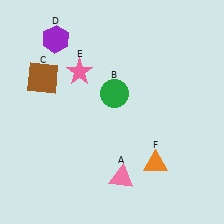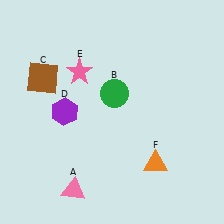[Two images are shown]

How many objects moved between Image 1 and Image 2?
2 objects moved between the two images.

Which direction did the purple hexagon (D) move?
The purple hexagon (D) moved down.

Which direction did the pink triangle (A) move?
The pink triangle (A) moved left.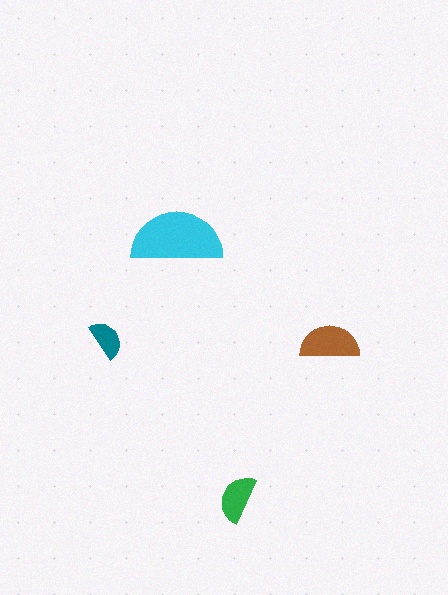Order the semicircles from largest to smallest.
the cyan one, the brown one, the green one, the teal one.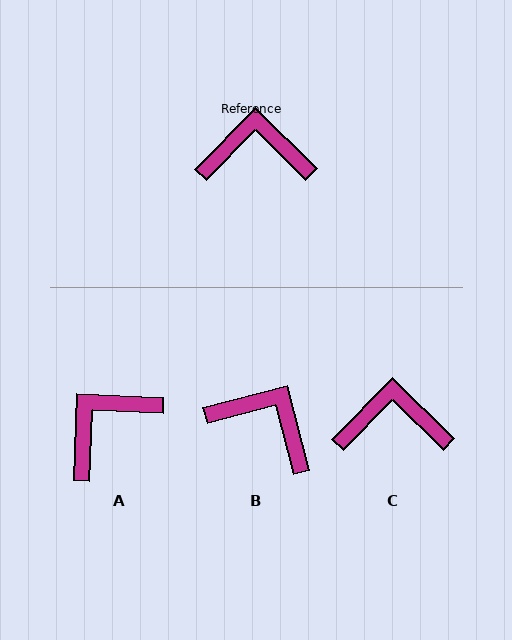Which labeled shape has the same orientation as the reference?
C.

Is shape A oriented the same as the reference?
No, it is off by about 42 degrees.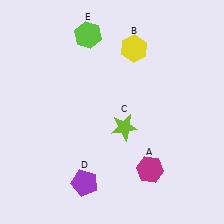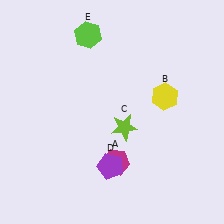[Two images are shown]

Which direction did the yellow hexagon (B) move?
The yellow hexagon (B) moved down.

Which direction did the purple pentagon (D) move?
The purple pentagon (D) moved right.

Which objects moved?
The objects that moved are: the magenta hexagon (A), the yellow hexagon (B), the purple pentagon (D).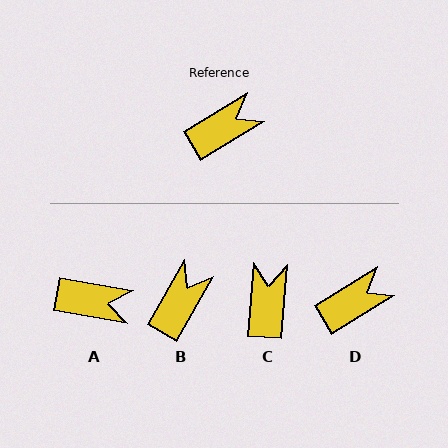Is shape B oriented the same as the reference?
No, it is off by about 29 degrees.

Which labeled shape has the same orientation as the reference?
D.